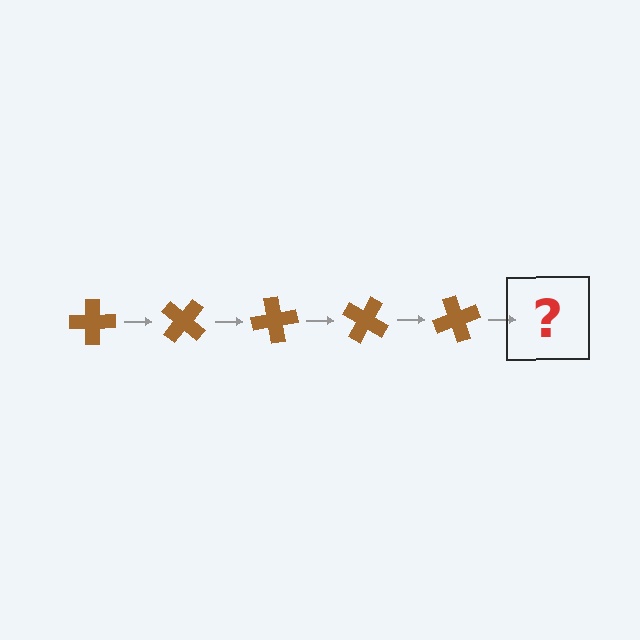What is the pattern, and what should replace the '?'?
The pattern is that the cross rotates 40 degrees each step. The '?' should be a brown cross rotated 200 degrees.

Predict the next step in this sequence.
The next step is a brown cross rotated 200 degrees.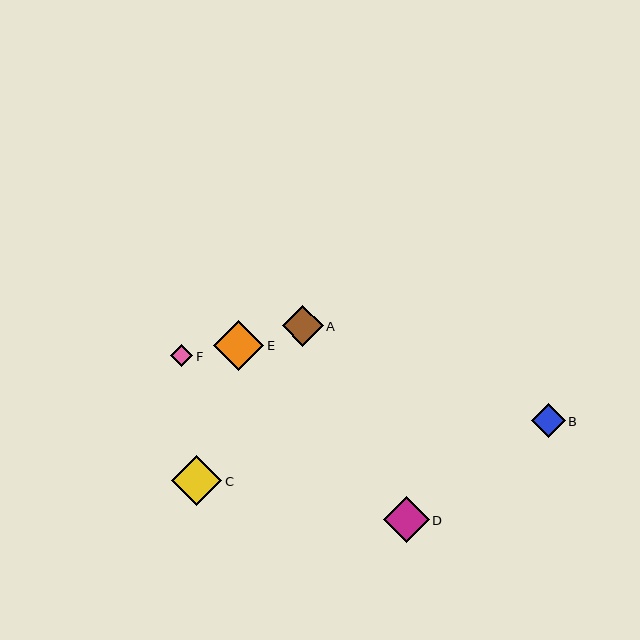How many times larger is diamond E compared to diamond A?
Diamond E is approximately 1.2 times the size of diamond A.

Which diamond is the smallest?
Diamond F is the smallest with a size of approximately 22 pixels.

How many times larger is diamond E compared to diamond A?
Diamond E is approximately 1.2 times the size of diamond A.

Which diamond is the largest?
Diamond C is the largest with a size of approximately 50 pixels.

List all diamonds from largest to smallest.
From largest to smallest: C, E, D, A, B, F.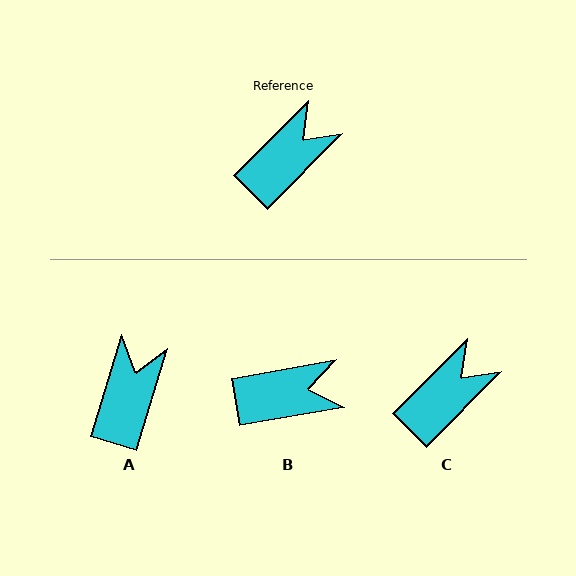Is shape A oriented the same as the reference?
No, it is off by about 28 degrees.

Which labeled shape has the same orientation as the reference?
C.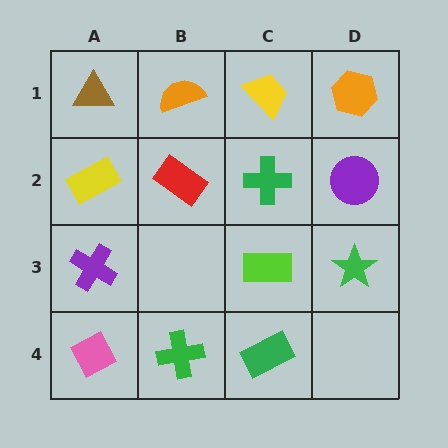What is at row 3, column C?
A lime rectangle.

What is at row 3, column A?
A purple cross.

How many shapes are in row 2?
4 shapes.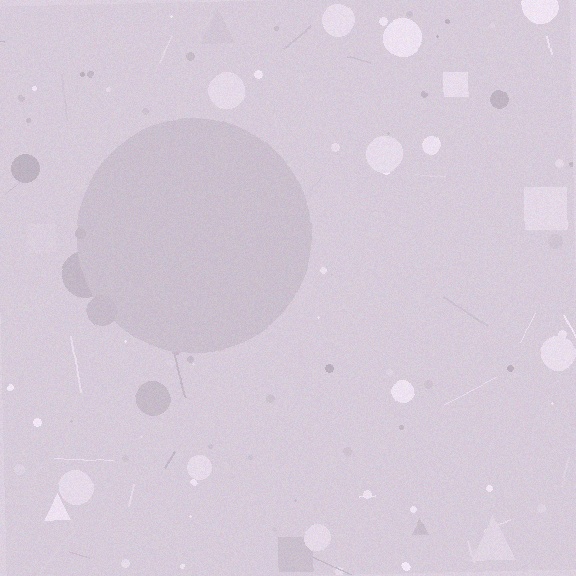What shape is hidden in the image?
A circle is hidden in the image.